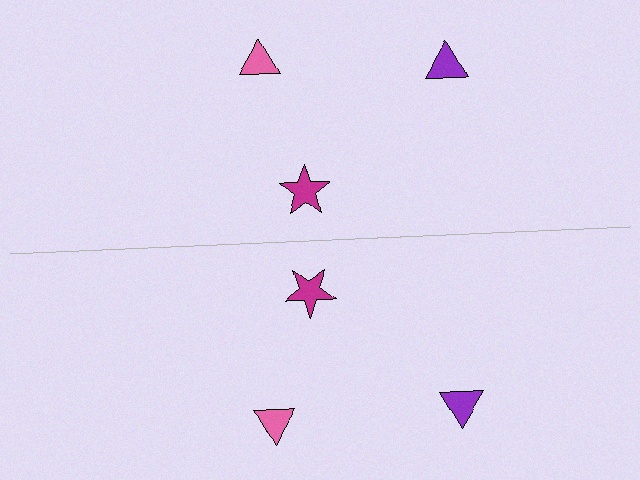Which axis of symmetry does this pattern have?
The pattern has a horizontal axis of symmetry running through the center of the image.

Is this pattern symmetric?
Yes, this pattern has bilateral (reflection) symmetry.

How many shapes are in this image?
There are 6 shapes in this image.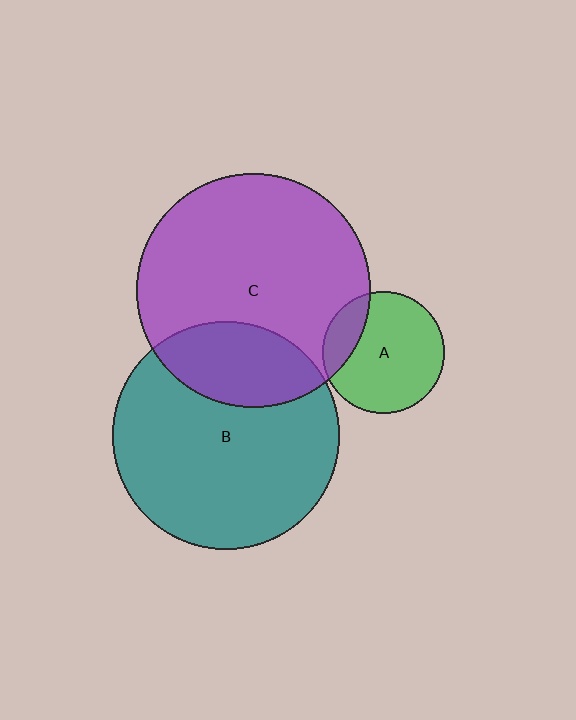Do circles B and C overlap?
Yes.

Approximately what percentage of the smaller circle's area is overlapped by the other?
Approximately 25%.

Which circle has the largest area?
Circle C (purple).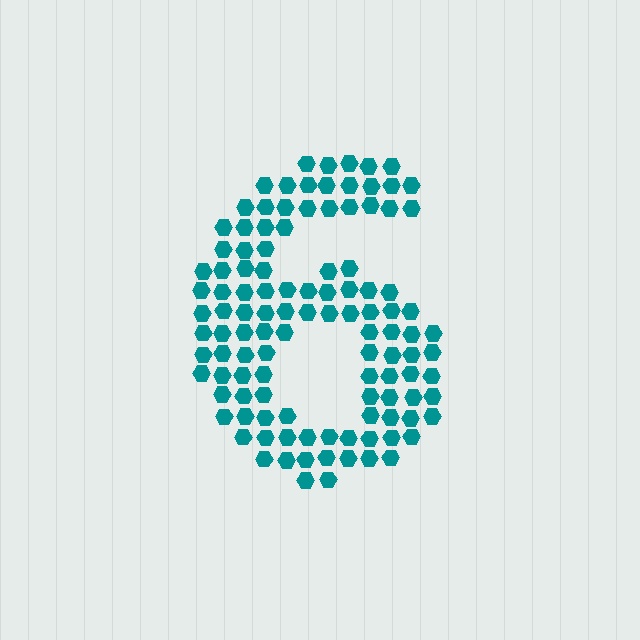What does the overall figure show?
The overall figure shows the digit 6.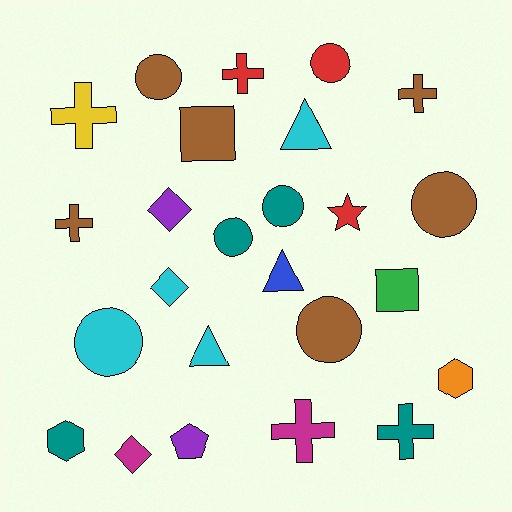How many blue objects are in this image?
There is 1 blue object.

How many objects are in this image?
There are 25 objects.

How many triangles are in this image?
There are 3 triangles.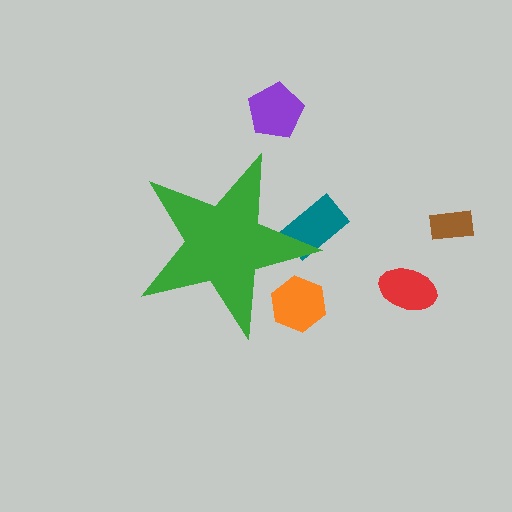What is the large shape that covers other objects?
A green star.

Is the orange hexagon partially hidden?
Yes, the orange hexagon is partially hidden behind the green star.